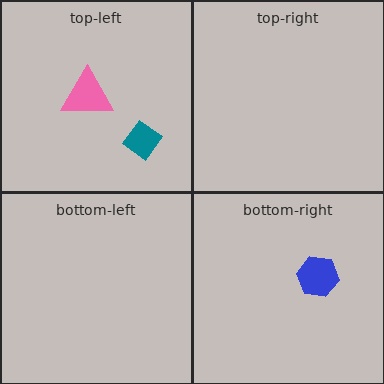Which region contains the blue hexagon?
The bottom-right region.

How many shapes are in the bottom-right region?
1.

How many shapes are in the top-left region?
2.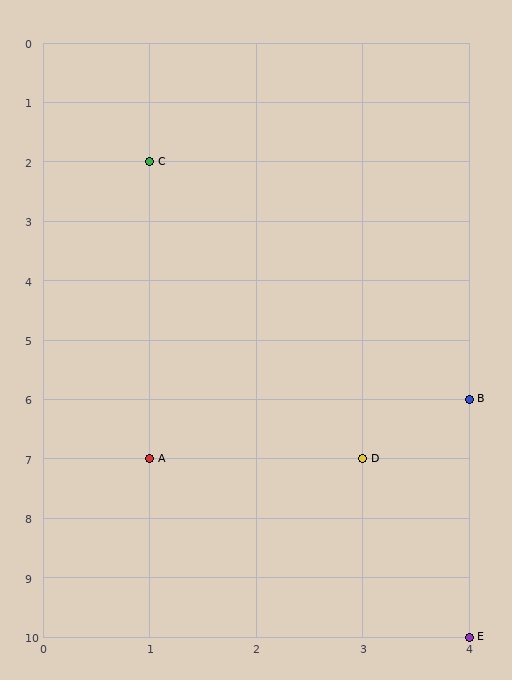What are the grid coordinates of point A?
Point A is at grid coordinates (1, 7).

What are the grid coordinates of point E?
Point E is at grid coordinates (4, 10).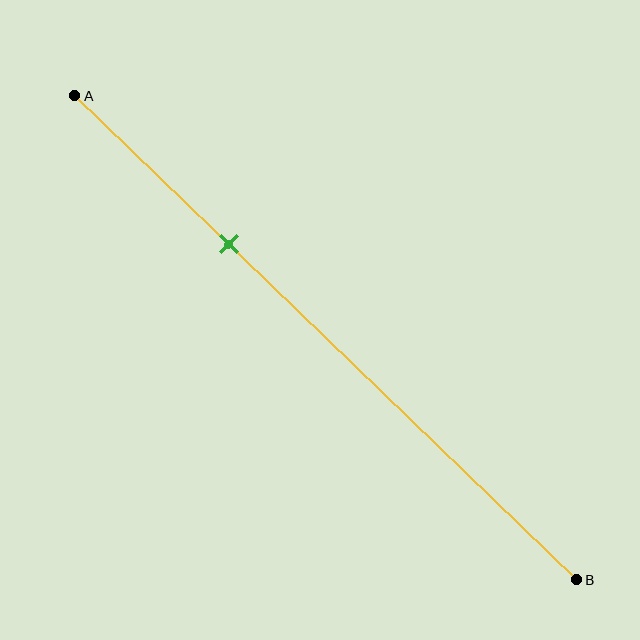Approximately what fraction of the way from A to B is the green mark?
The green mark is approximately 30% of the way from A to B.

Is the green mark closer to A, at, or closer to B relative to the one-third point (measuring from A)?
The green mark is approximately at the one-third point of segment AB.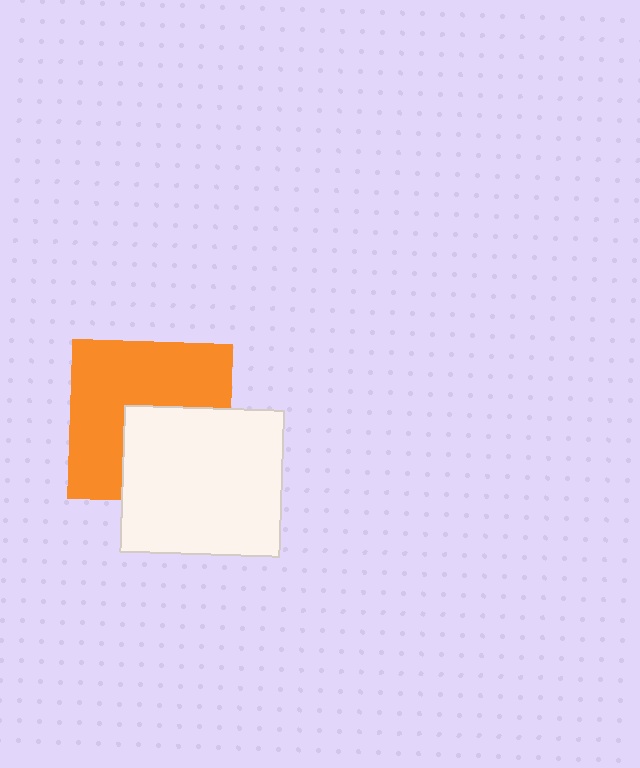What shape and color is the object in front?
The object in front is a white rectangle.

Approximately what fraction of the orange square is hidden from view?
Roughly 40% of the orange square is hidden behind the white rectangle.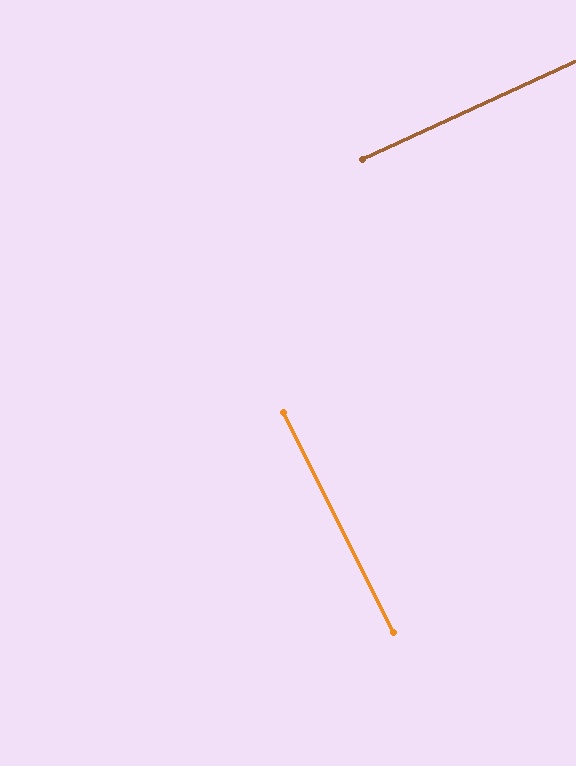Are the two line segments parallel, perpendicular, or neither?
Perpendicular — they meet at approximately 88°.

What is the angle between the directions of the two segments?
Approximately 88 degrees.